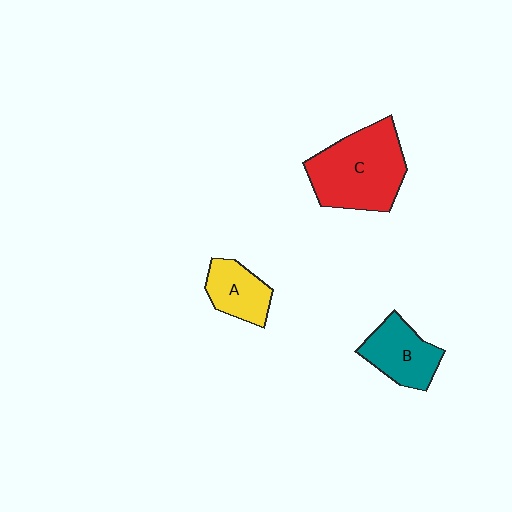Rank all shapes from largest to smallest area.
From largest to smallest: C (red), B (teal), A (yellow).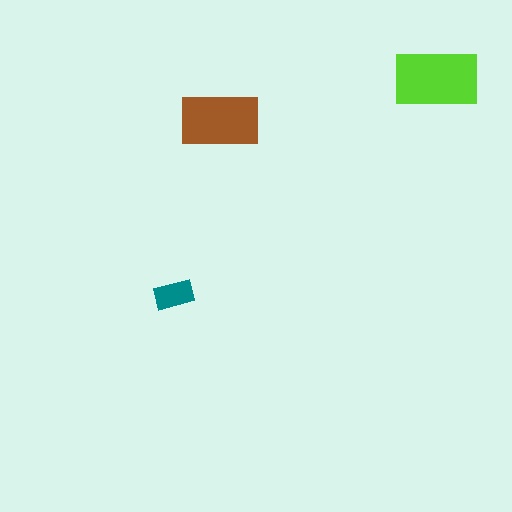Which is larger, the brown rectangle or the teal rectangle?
The brown one.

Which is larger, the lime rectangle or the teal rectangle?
The lime one.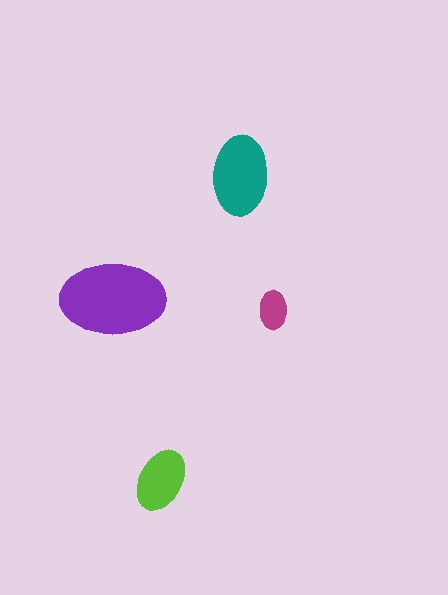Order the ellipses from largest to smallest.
the purple one, the teal one, the lime one, the magenta one.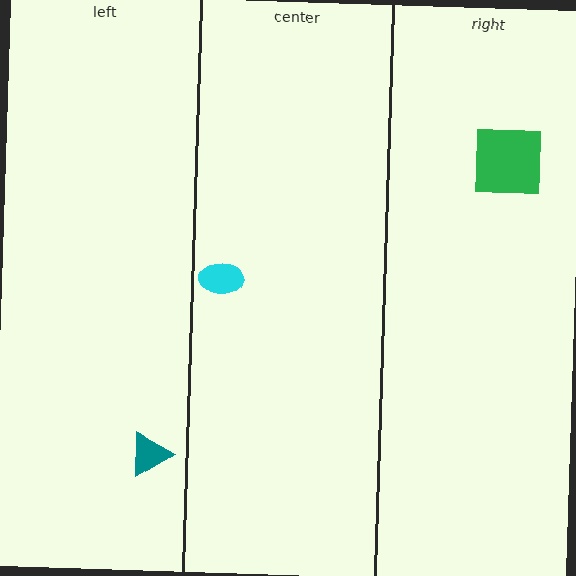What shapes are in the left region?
The teal triangle.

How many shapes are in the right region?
1.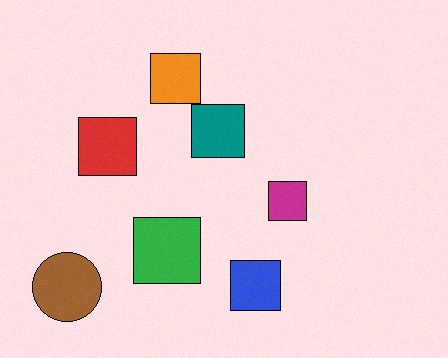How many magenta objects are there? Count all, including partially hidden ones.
There is 1 magenta object.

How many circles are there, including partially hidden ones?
There is 1 circle.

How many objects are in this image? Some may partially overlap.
There are 7 objects.